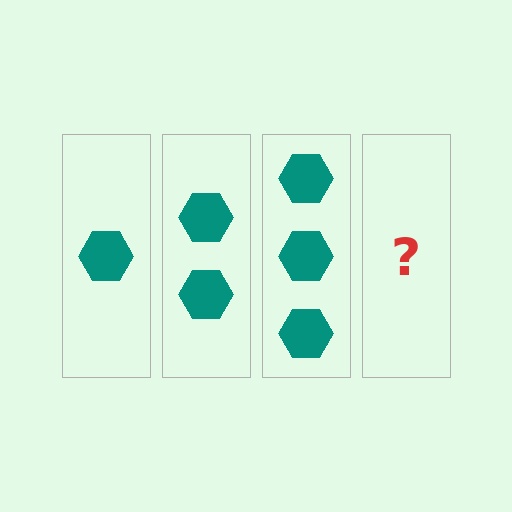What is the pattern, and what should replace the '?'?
The pattern is that each step adds one more hexagon. The '?' should be 4 hexagons.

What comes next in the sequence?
The next element should be 4 hexagons.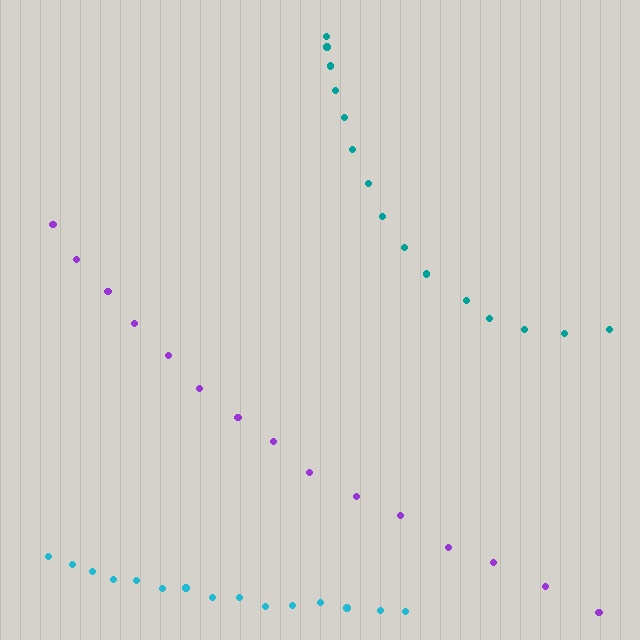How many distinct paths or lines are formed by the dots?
There are 3 distinct paths.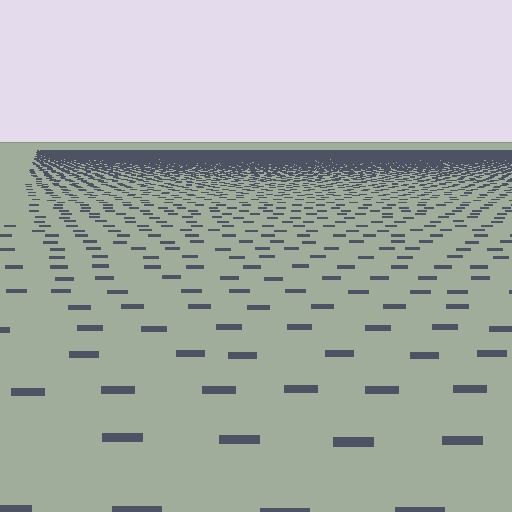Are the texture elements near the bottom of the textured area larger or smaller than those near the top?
Larger. Near the bottom, elements are closer to the viewer and appear at a bigger on-screen size.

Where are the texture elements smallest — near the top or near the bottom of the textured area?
Near the top.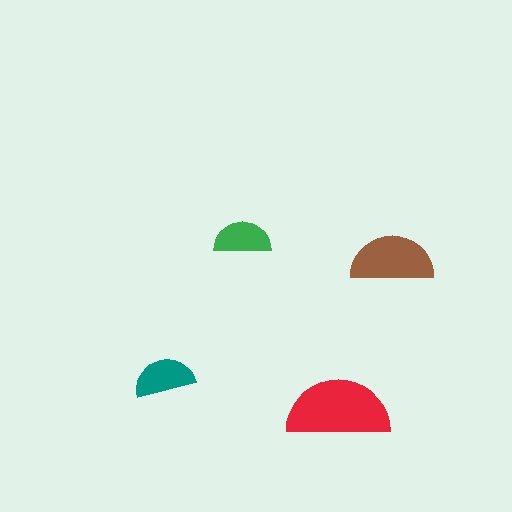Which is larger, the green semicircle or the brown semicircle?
The brown one.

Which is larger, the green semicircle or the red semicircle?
The red one.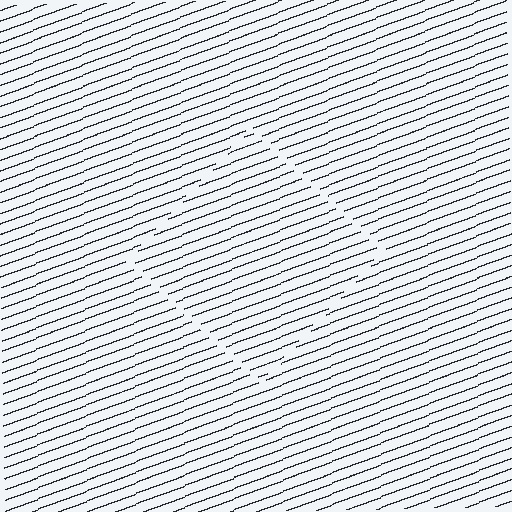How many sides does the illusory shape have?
4 sides — the line-ends trace a square.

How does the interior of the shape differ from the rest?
The interior of the shape contains the same grating, shifted by half a period — the contour is defined by the phase discontinuity where line-ends from the inner and outer gratings abut.